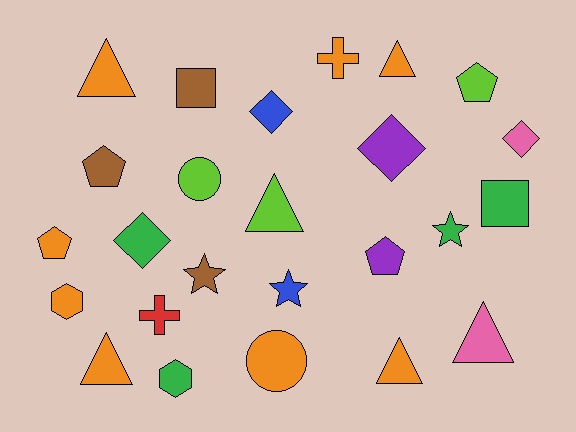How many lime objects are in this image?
There are 3 lime objects.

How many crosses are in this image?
There are 2 crosses.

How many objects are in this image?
There are 25 objects.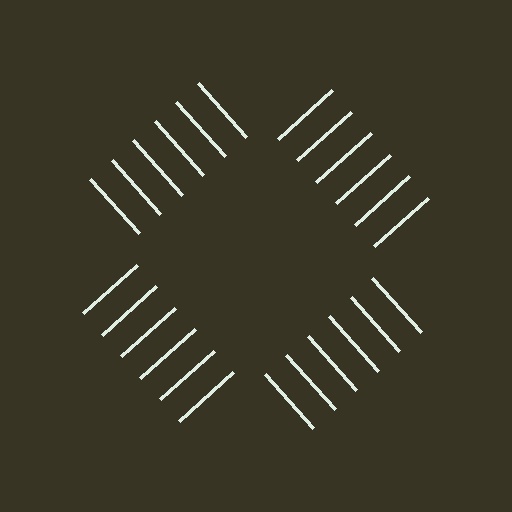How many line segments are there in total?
24 — 6 along each of the 4 edges.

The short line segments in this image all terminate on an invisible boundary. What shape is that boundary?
An illusory square — the line segments terminate on its edges but no continuous stroke is drawn.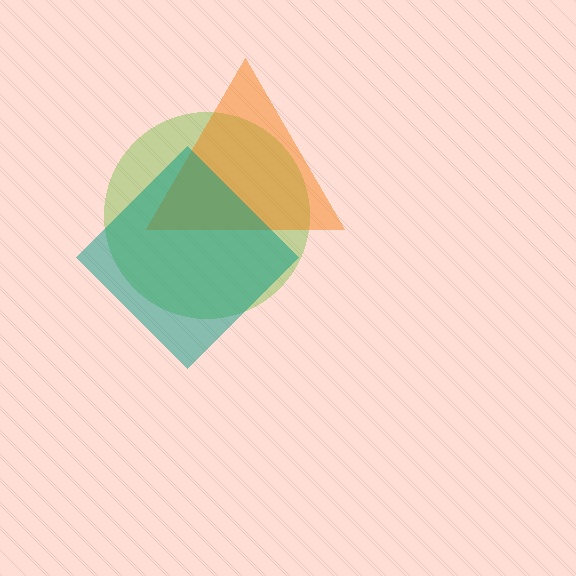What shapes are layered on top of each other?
The layered shapes are: a lime circle, an orange triangle, a teal diamond.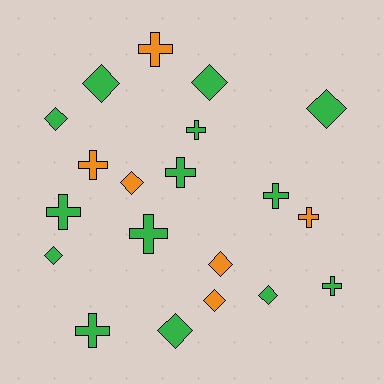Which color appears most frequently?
Green, with 14 objects.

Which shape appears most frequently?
Cross, with 10 objects.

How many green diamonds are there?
There are 7 green diamonds.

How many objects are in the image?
There are 20 objects.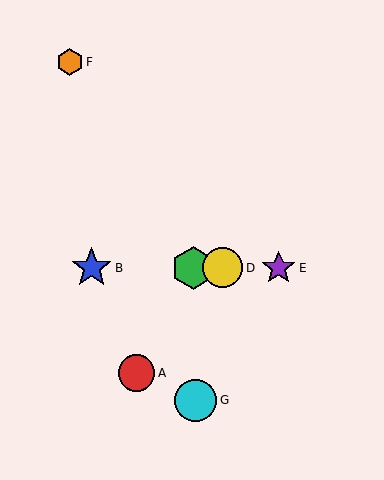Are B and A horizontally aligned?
No, B is at y≈268 and A is at y≈373.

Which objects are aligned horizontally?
Objects B, C, D, E are aligned horizontally.